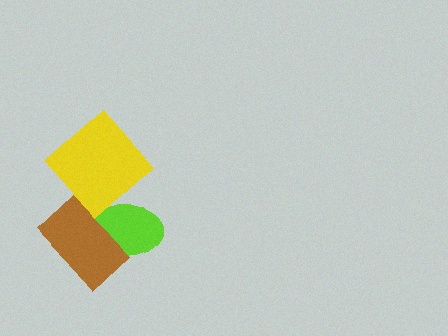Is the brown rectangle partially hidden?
No, no other shape covers it.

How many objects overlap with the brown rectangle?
1 object overlaps with the brown rectangle.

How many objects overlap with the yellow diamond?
0 objects overlap with the yellow diamond.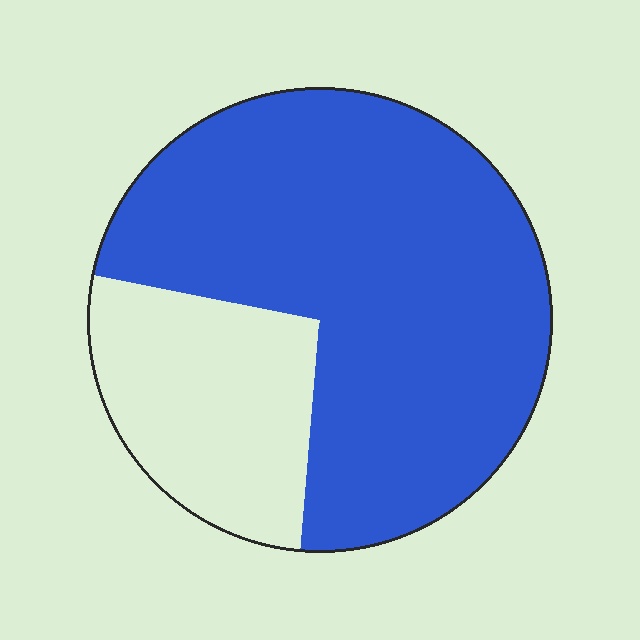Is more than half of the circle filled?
Yes.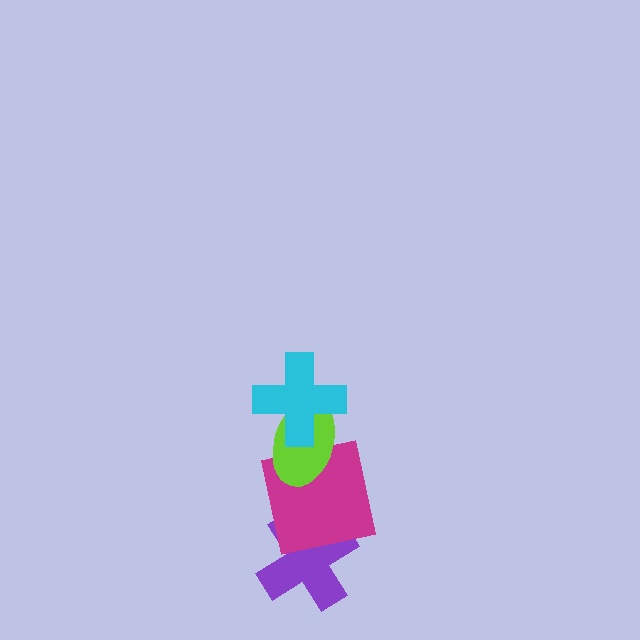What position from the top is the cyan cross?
The cyan cross is 1st from the top.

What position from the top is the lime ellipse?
The lime ellipse is 2nd from the top.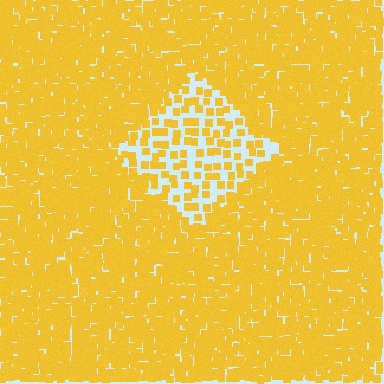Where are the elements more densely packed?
The elements are more densely packed outside the diamond boundary.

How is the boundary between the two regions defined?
The boundary is defined by a change in element density (approximately 2.7x ratio). All elements are the same color, size, and shape.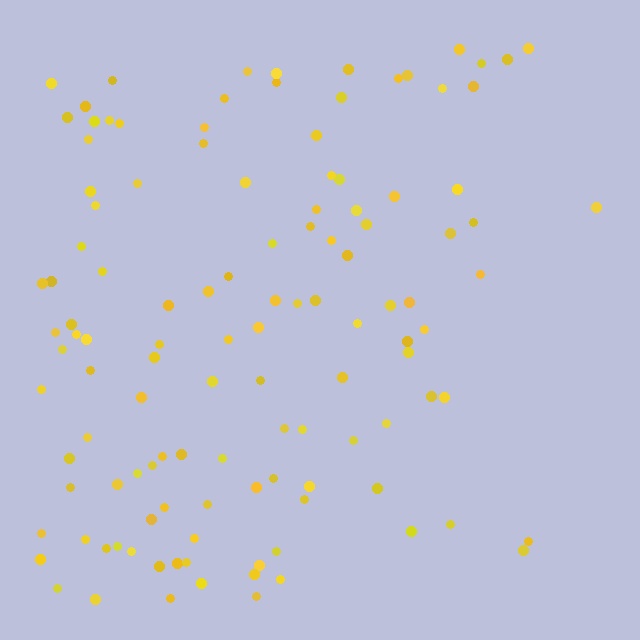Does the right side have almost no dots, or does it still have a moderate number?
Still a moderate number, just noticeably fewer than the left.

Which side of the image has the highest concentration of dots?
The left.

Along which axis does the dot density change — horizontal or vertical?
Horizontal.